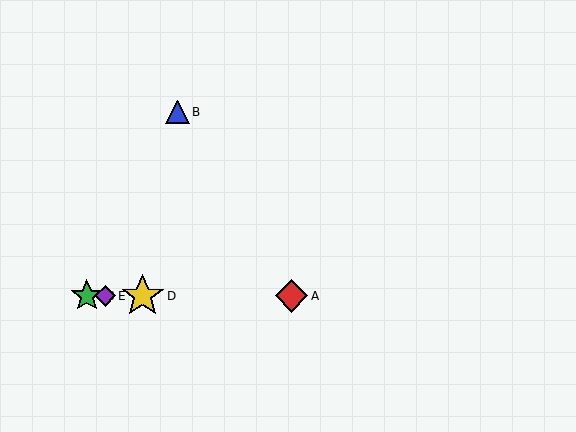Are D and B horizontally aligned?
No, D is at y≈296 and B is at y≈112.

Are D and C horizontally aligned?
Yes, both are at y≈296.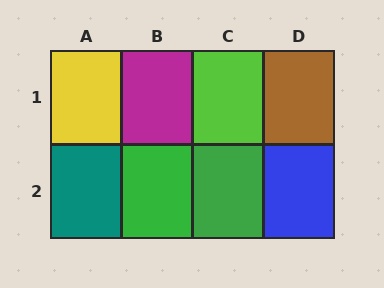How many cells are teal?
1 cell is teal.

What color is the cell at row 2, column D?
Blue.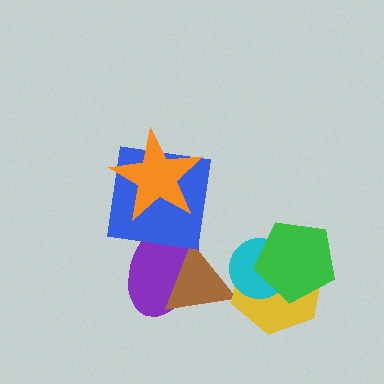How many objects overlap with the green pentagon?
2 objects overlap with the green pentagon.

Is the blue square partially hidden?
Yes, it is partially covered by another shape.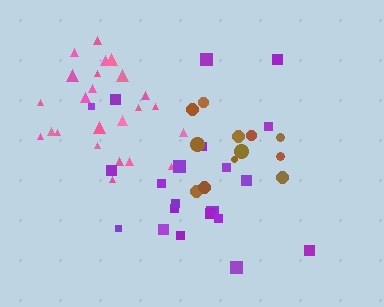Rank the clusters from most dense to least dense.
pink, brown, purple.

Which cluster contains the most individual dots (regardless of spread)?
Pink (24).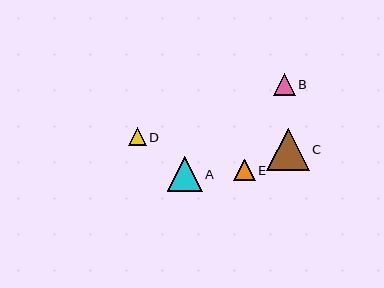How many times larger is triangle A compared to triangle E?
Triangle A is approximately 1.6 times the size of triangle E.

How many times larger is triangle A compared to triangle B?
Triangle A is approximately 1.6 times the size of triangle B.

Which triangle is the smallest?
Triangle D is the smallest with a size of approximately 17 pixels.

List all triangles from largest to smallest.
From largest to smallest: C, A, B, E, D.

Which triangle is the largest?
Triangle C is the largest with a size of approximately 42 pixels.